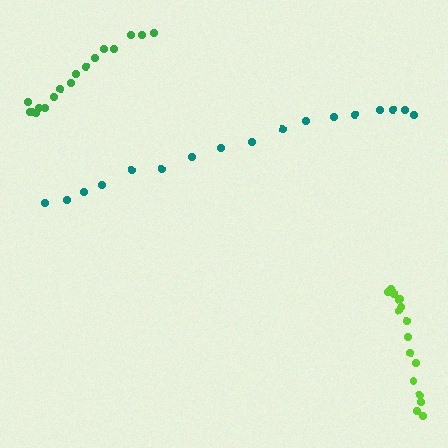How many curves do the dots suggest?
There are 3 distinct paths.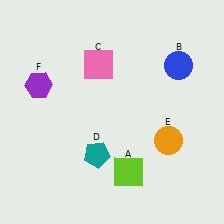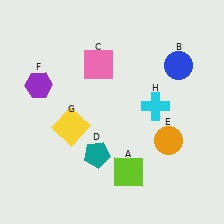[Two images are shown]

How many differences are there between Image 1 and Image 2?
There are 2 differences between the two images.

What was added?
A yellow square (G), a cyan cross (H) were added in Image 2.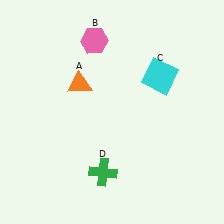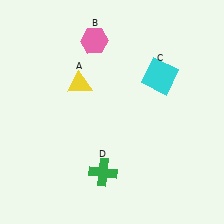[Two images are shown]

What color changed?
The triangle (A) changed from orange in Image 1 to yellow in Image 2.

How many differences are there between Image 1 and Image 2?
There is 1 difference between the two images.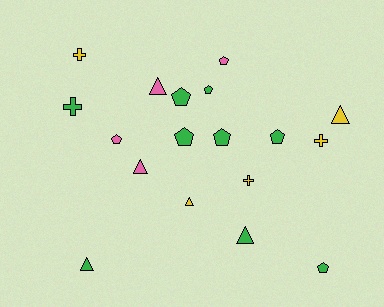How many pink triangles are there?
There are 2 pink triangles.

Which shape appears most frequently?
Pentagon, with 8 objects.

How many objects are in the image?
There are 18 objects.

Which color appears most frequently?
Green, with 9 objects.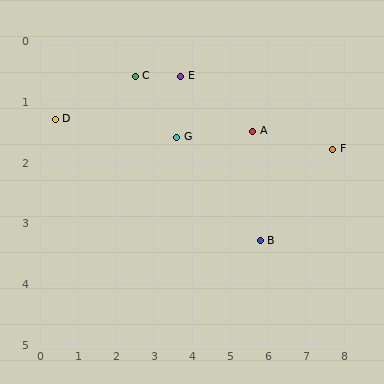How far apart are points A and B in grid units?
Points A and B are about 1.8 grid units apart.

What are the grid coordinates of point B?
Point B is at approximately (5.8, 3.3).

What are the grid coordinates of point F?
Point F is at approximately (7.7, 1.8).